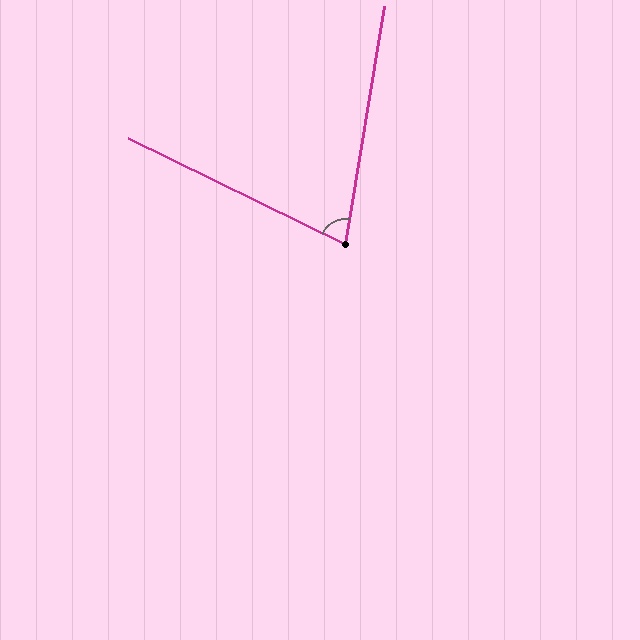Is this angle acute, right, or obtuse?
It is acute.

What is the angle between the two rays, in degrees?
Approximately 73 degrees.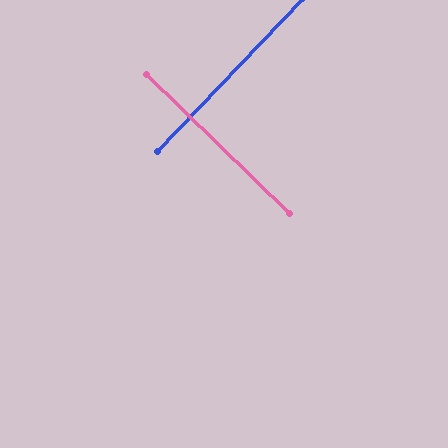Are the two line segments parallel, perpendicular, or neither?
Perpendicular — they meet at approximately 89°.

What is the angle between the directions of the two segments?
Approximately 89 degrees.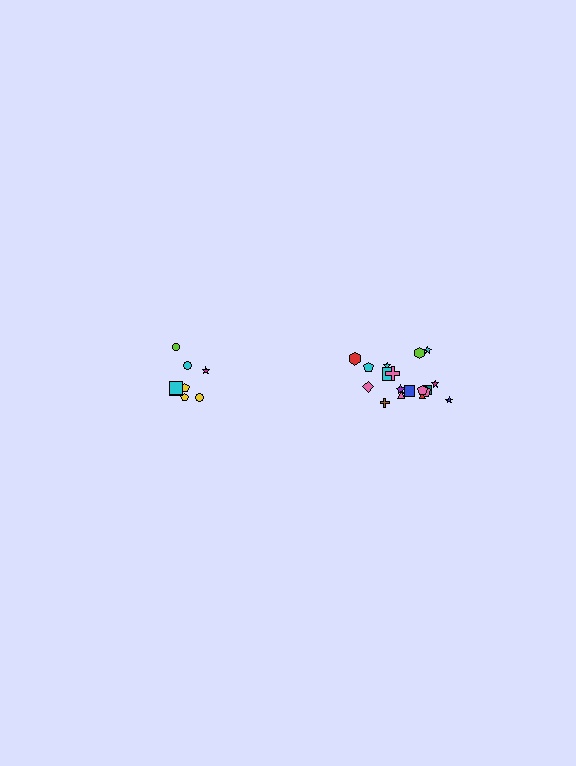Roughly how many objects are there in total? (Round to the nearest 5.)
Roughly 25 objects in total.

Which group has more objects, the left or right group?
The right group.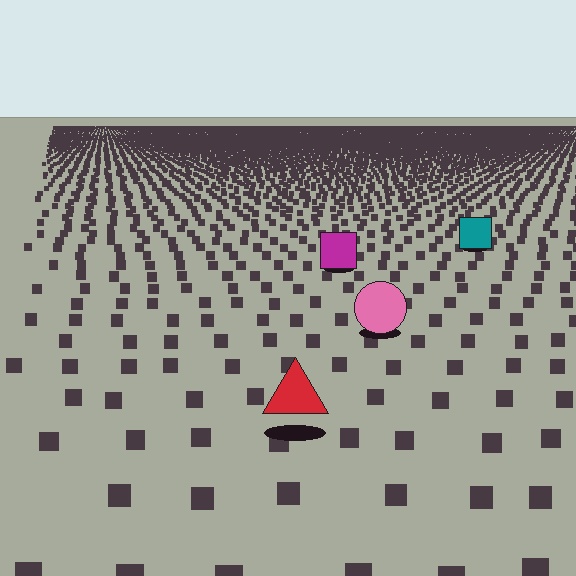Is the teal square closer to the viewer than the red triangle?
No. The red triangle is closer — you can tell from the texture gradient: the ground texture is coarser near it.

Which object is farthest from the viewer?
The teal square is farthest from the viewer. It appears smaller and the ground texture around it is denser.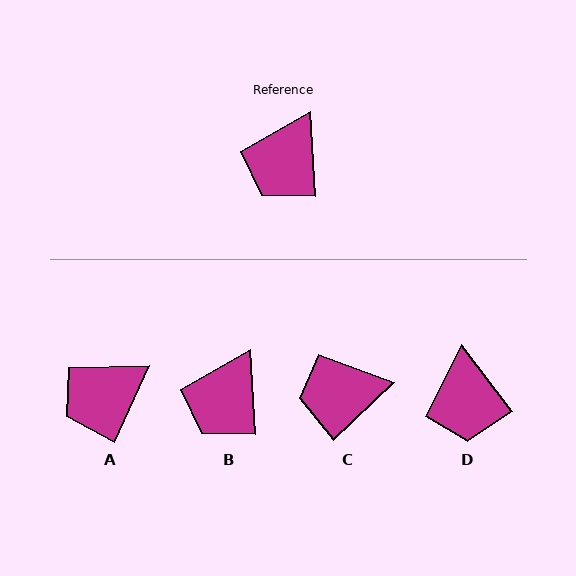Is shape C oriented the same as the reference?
No, it is off by about 50 degrees.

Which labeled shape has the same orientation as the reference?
B.